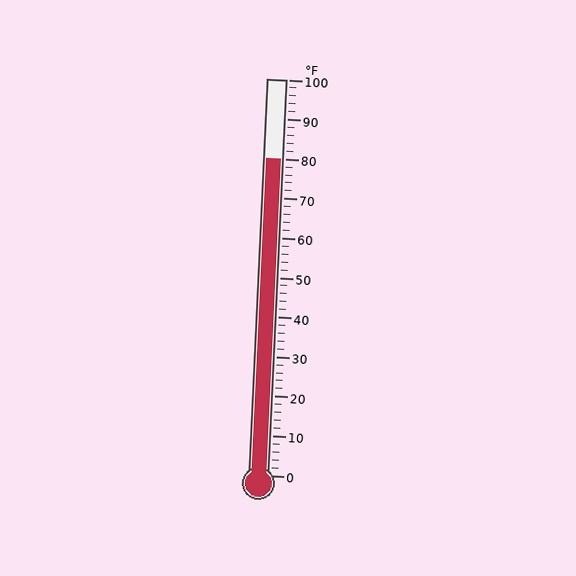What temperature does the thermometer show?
The thermometer shows approximately 80°F.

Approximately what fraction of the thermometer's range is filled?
The thermometer is filled to approximately 80% of its range.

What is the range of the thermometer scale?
The thermometer scale ranges from 0°F to 100°F.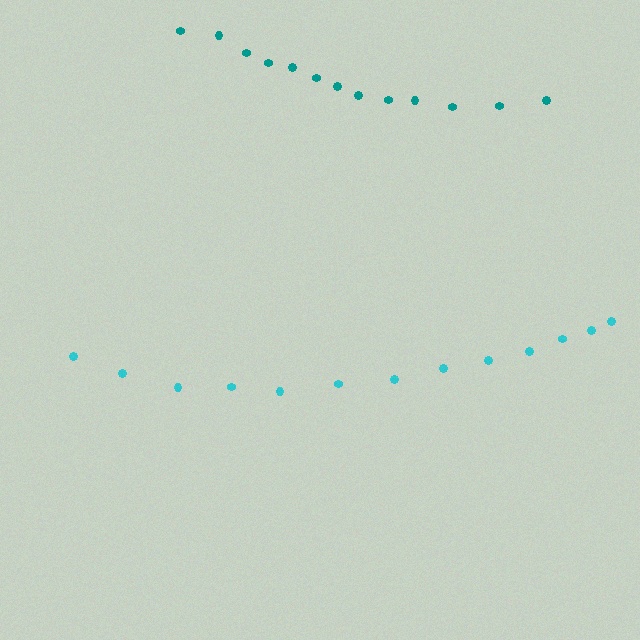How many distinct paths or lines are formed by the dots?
There are 2 distinct paths.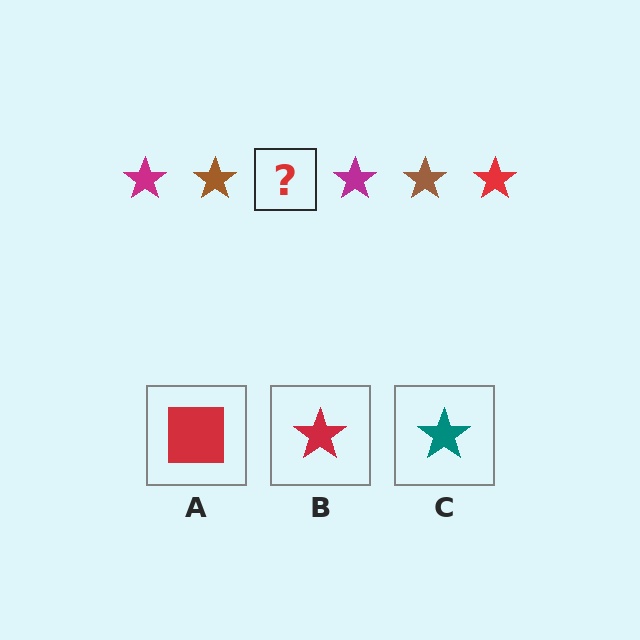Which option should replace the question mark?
Option B.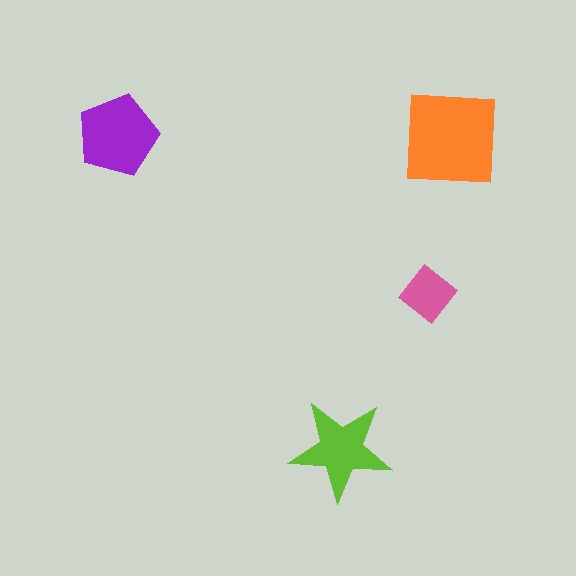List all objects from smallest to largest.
The pink diamond, the lime star, the purple pentagon, the orange square.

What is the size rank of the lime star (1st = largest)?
3rd.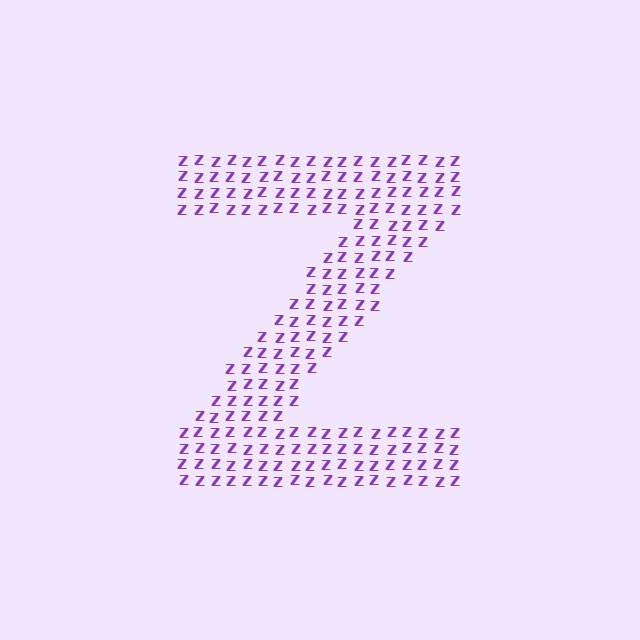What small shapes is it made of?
It is made of small letter Z's.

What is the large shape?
The large shape is the letter Z.